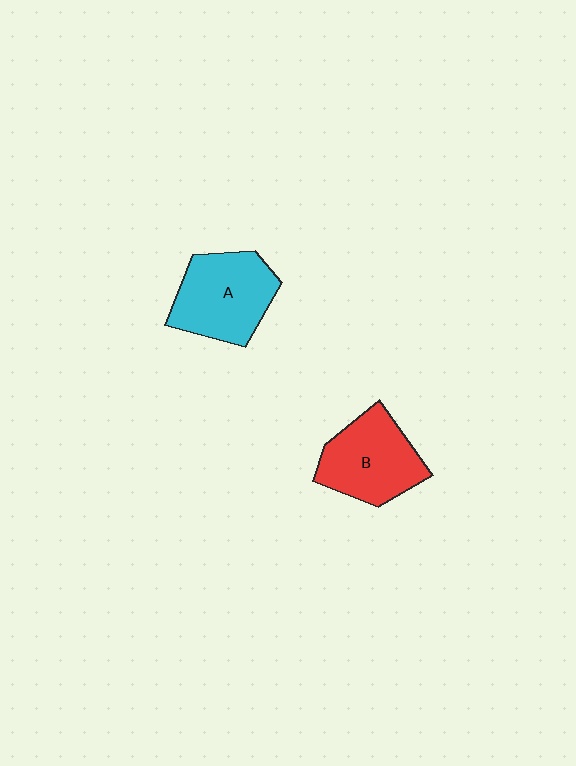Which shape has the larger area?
Shape A (cyan).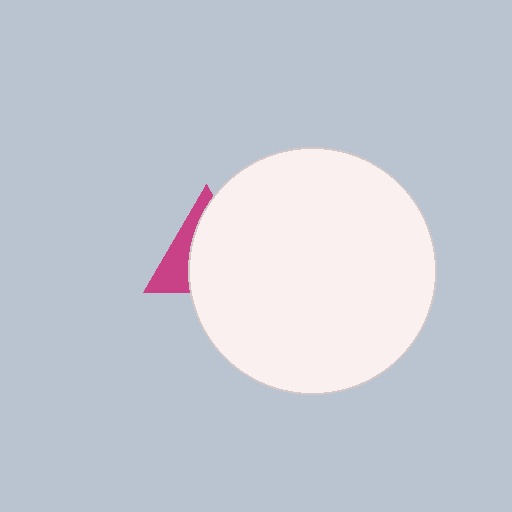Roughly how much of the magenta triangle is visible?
A small part of it is visible (roughly 34%).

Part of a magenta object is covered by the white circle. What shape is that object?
It is a triangle.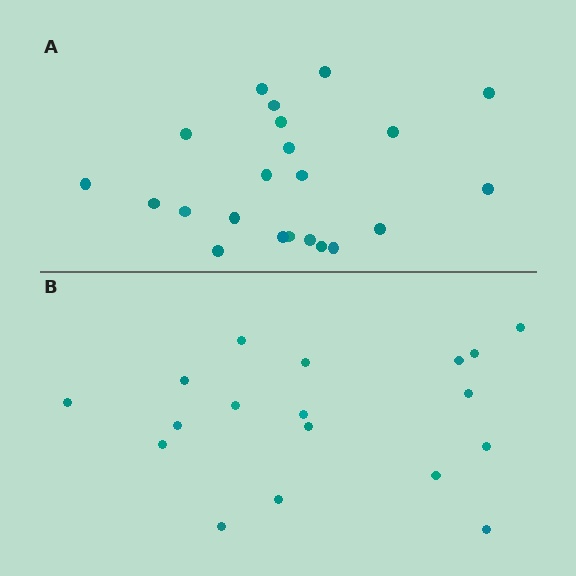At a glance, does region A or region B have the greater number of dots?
Region A (the top region) has more dots.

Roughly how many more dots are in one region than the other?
Region A has about 4 more dots than region B.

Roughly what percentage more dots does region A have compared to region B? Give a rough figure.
About 20% more.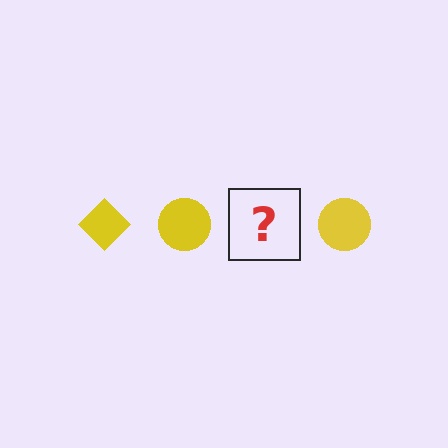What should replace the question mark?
The question mark should be replaced with a yellow diamond.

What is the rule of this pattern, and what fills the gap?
The rule is that the pattern cycles through diamond, circle shapes in yellow. The gap should be filled with a yellow diamond.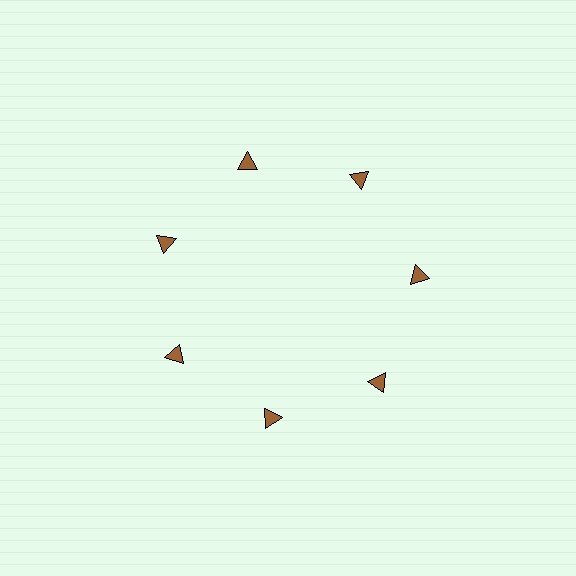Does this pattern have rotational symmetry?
Yes, this pattern has 7-fold rotational symmetry. It looks the same after rotating 51 degrees around the center.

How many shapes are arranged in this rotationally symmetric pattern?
There are 7 shapes, arranged in 7 groups of 1.